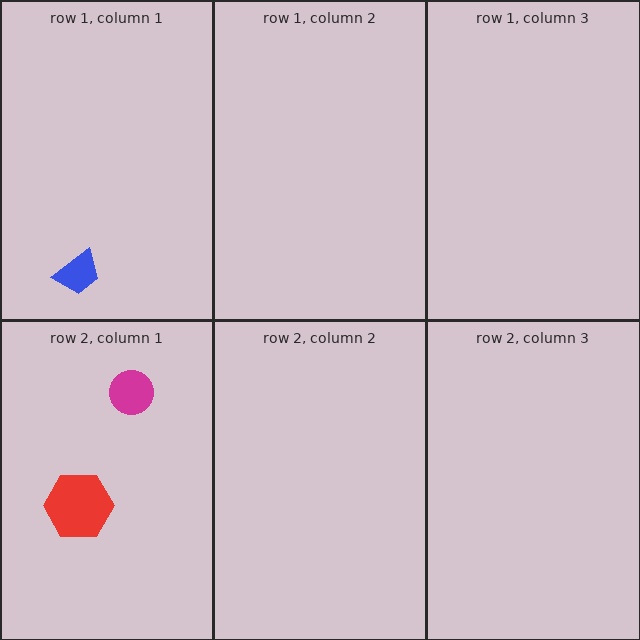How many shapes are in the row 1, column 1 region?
1.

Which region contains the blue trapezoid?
The row 1, column 1 region.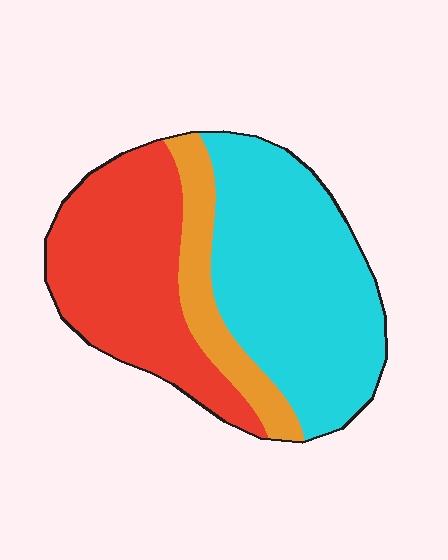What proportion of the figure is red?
Red takes up about three eighths (3/8) of the figure.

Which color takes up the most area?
Cyan, at roughly 50%.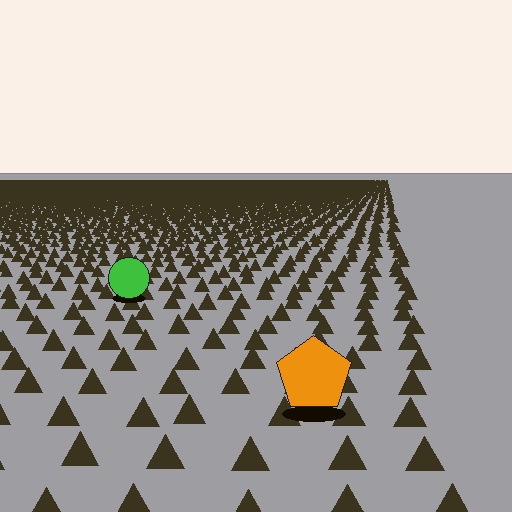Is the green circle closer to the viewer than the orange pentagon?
No. The orange pentagon is closer — you can tell from the texture gradient: the ground texture is coarser near it.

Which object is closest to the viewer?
The orange pentagon is closest. The texture marks near it are larger and more spread out.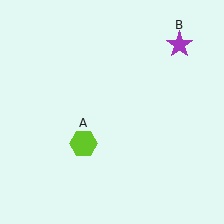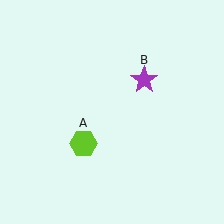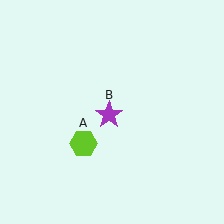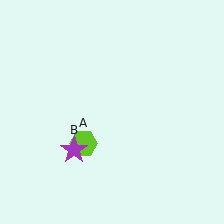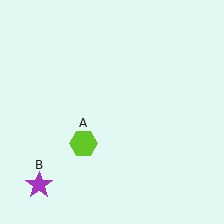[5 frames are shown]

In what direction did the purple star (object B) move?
The purple star (object B) moved down and to the left.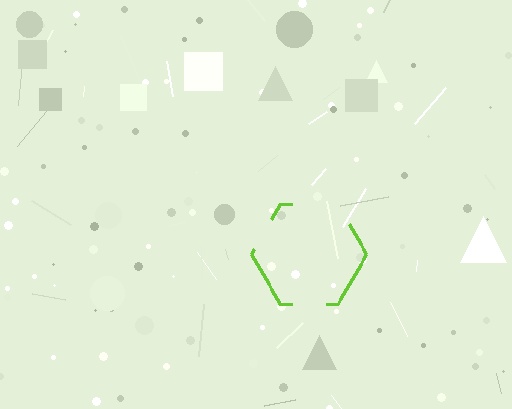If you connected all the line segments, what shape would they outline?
They would outline a hexagon.